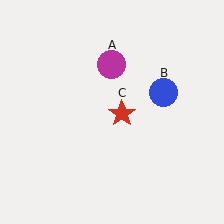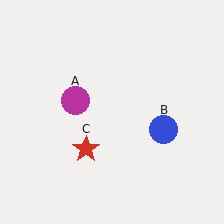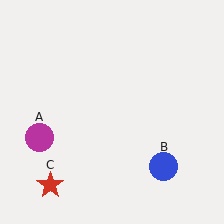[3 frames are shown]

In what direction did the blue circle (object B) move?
The blue circle (object B) moved down.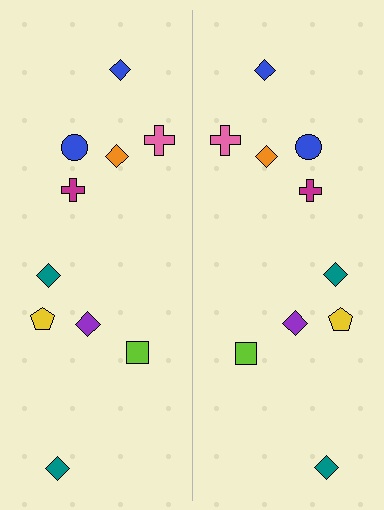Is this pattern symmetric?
Yes, this pattern has bilateral (reflection) symmetry.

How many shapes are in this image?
There are 20 shapes in this image.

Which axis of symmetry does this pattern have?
The pattern has a vertical axis of symmetry running through the center of the image.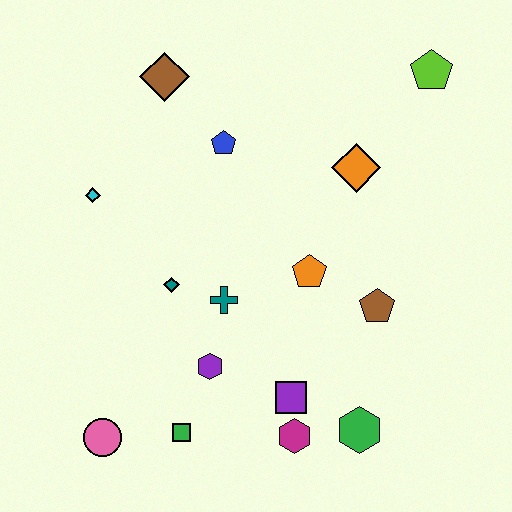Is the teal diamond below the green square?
No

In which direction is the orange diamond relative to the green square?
The orange diamond is above the green square.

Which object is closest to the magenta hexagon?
The purple square is closest to the magenta hexagon.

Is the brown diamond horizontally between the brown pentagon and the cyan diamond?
Yes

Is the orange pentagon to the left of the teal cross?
No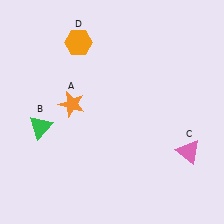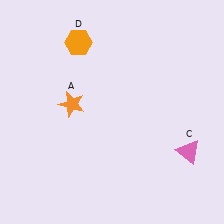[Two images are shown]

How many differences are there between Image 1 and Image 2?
There is 1 difference between the two images.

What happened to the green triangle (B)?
The green triangle (B) was removed in Image 2. It was in the bottom-left area of Image 1.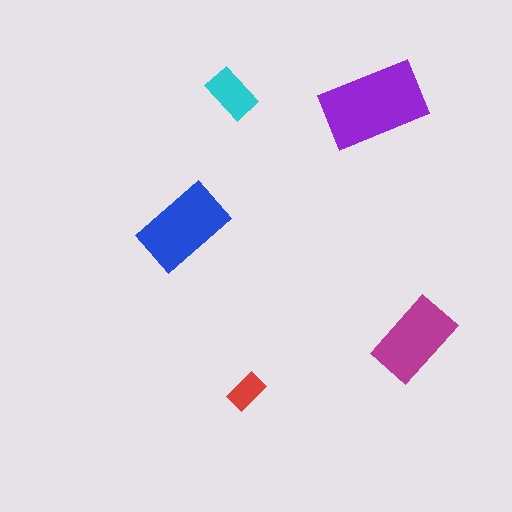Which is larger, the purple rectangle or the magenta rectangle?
The purple one.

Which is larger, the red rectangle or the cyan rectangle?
The cyan one.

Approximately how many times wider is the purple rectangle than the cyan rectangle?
About 2 times wider.